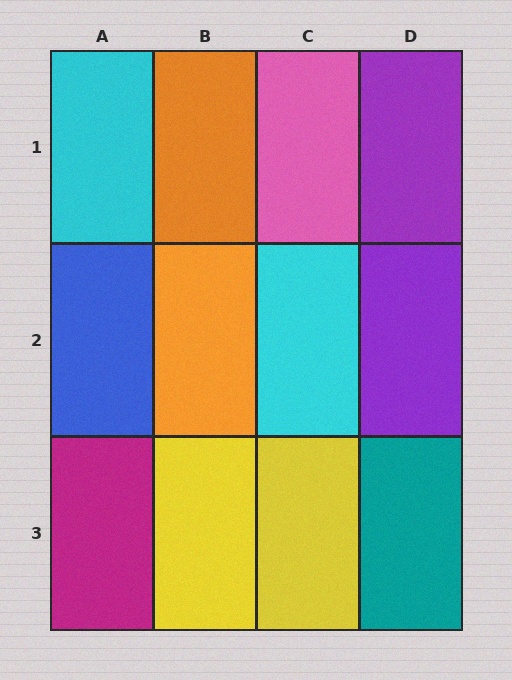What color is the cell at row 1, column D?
Purple.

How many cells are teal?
1 cell is teal.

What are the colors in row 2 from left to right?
Blue, orange, cyan, purple.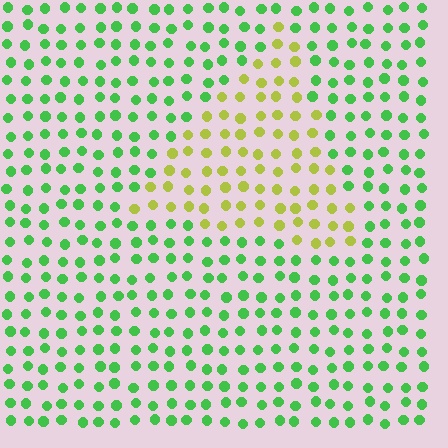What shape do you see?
I see a triangle.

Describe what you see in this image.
The image is filled with small green elements in a uniform arrangement. A triangle-shaped region is visible where the elements are tinted to a slightly different hue, forming a subtle color boundary.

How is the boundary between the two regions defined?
The boundary is defined purely by a slight shift in hue (about 53 degrees). Spacing, size, and orientation are identical on both sides.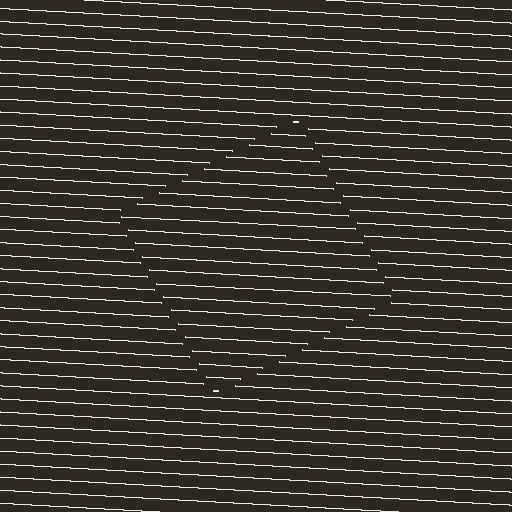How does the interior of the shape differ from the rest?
The interior of the shape contains the same grating, shifted by half a period — the contour is defined by the phase discontinuity where line-ends from the inner and outer gratings abut.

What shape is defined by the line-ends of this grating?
An illusory square. The interior of the shape contains the same grating, shifted by half a period — the contour is defined by the phase discontinuity where line-ends from the inner and outer gratings abut.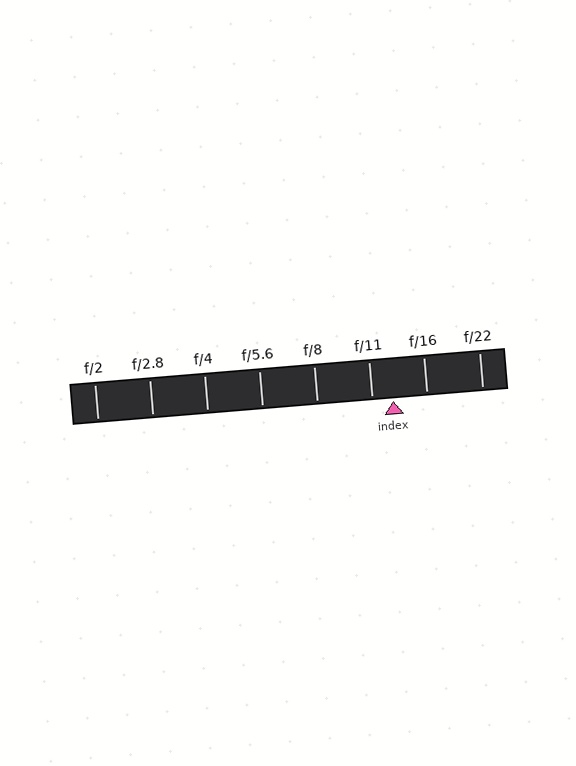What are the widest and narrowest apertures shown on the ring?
The widest aperture shown is f/2 and the narrowest is f/22.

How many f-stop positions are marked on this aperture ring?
There are 8 f-stop positions marked.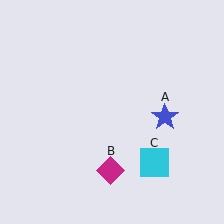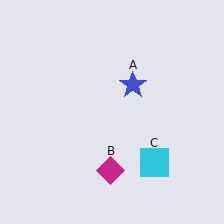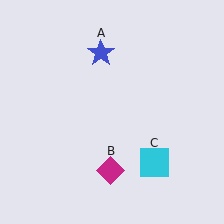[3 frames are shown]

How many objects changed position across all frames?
1 object changed position: blue star (object A).